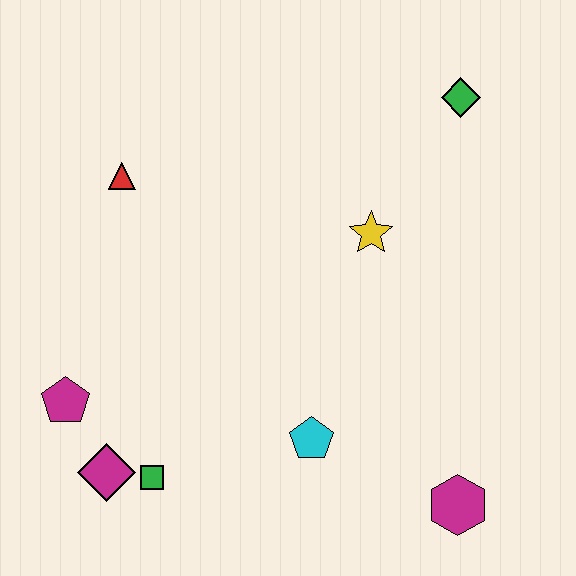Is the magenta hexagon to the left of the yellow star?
No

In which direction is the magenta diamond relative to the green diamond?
The magenta diamond is below the green diamond.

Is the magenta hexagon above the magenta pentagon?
No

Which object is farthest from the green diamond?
The magenta diamond is farthest from the green diamond.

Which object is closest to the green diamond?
The yellow star is closest to the green diamond.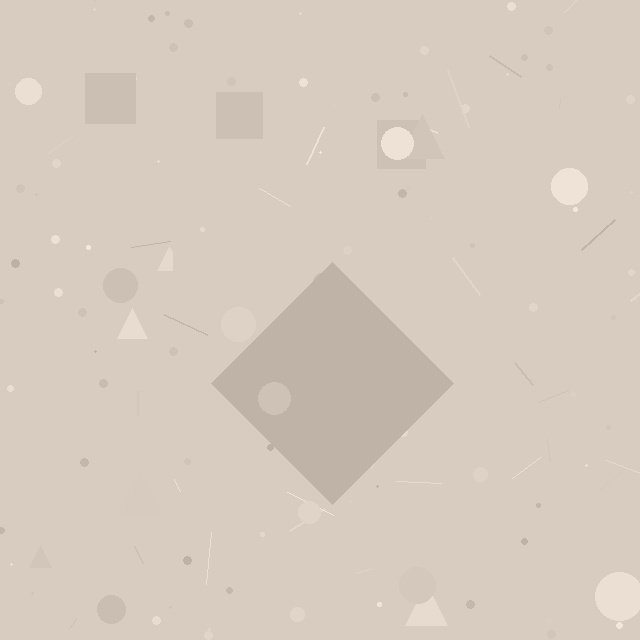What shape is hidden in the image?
A diamond is hidden in the image.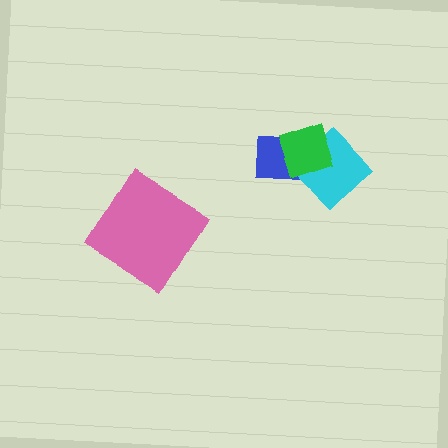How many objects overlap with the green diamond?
2 objects overlap with the green diamond.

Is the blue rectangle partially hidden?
Yes, it is partially covered by another shape.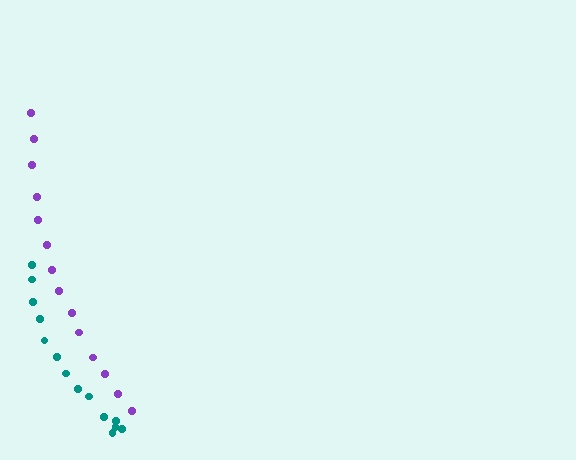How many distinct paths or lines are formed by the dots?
There are 2 distinct paths.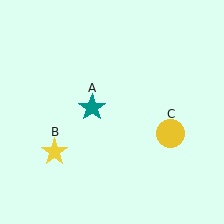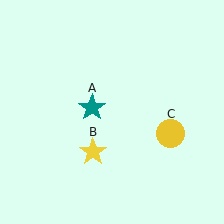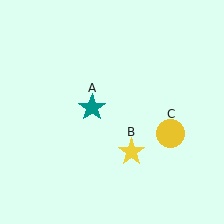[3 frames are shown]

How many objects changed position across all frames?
1 object changed position: yellow star (object B).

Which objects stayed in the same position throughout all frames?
Teal star (object A) and yellow circle (object C) remained stationary.